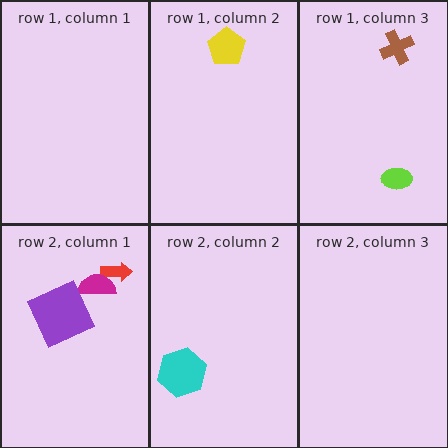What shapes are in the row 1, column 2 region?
The yellow pentagon.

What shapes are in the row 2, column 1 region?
The red arrow, the magenta semicircle, the purple square.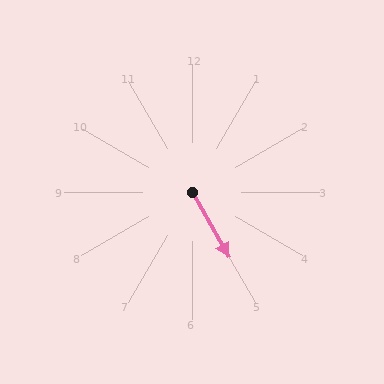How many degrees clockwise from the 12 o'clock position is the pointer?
Approximately 150 degrees.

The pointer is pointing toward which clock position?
Roughly 5 o'clock.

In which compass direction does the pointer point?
Southeast.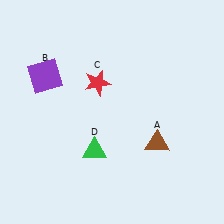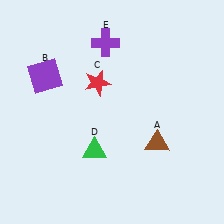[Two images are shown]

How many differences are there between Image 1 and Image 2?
There is 1 difference between the two images.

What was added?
A purple cross (E) was added in Image 2.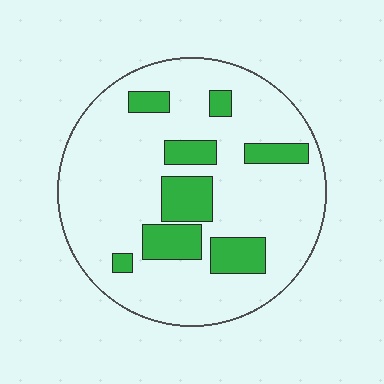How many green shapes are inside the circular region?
8.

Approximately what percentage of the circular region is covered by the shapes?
Approximately 20%.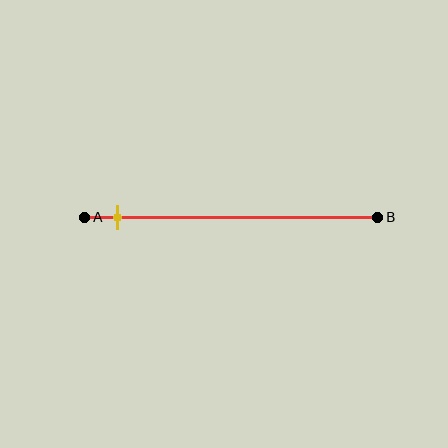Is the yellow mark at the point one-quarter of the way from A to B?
No, the mark is at about 10% from A, not at the 25% one-quarter point.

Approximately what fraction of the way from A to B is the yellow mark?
The yellow mark is approximately 10% of the way from A to B.